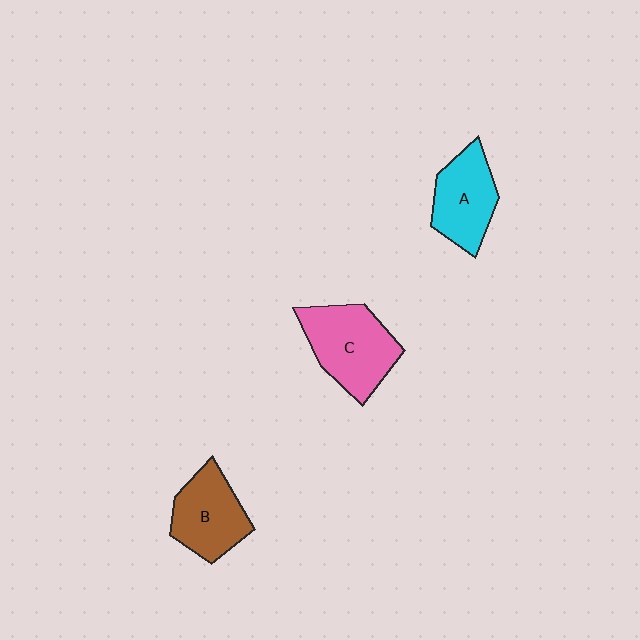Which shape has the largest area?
Shape C (pink).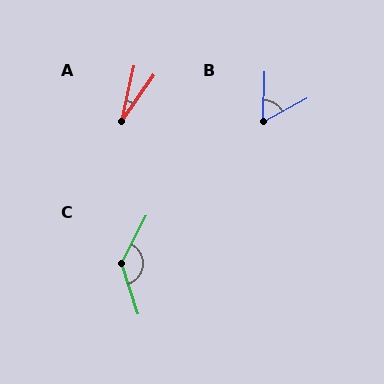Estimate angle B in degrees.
Approximately 59 degrees.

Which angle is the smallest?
A, at approximately 22 degrees.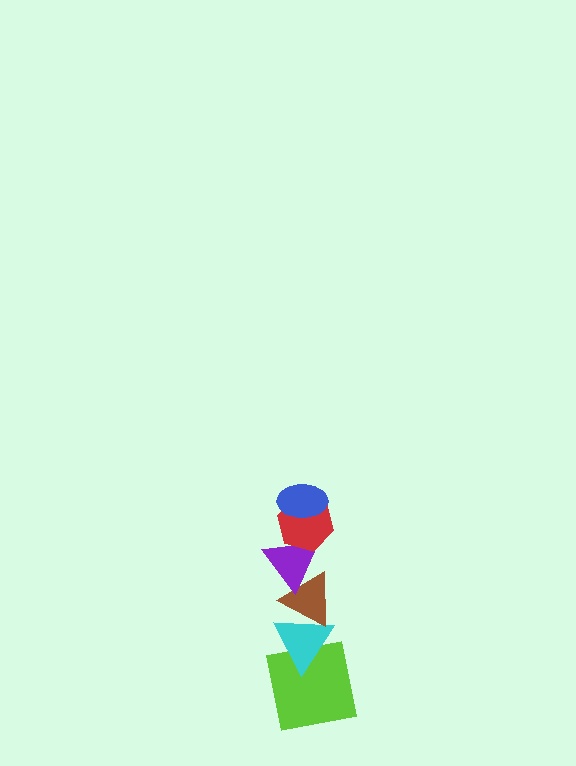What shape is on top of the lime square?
The cyan triangle is on top of the lime square.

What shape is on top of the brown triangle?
The purple triangle is on top of the brown triangle.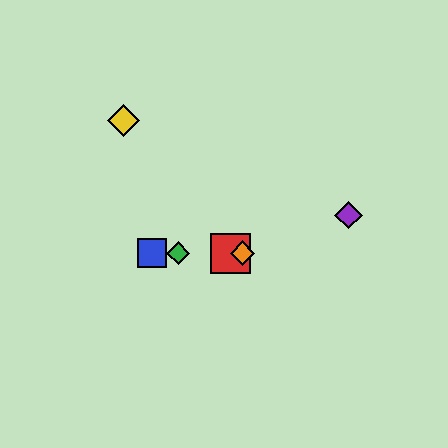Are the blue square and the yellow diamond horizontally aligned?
No, the blue square is at y≈253 and the yellow diamond is at y≈121.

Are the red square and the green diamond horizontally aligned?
Yes, both are at y≈253.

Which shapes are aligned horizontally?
The red square, the blue square, the green diamond, the orange diamond are aligned horizontally.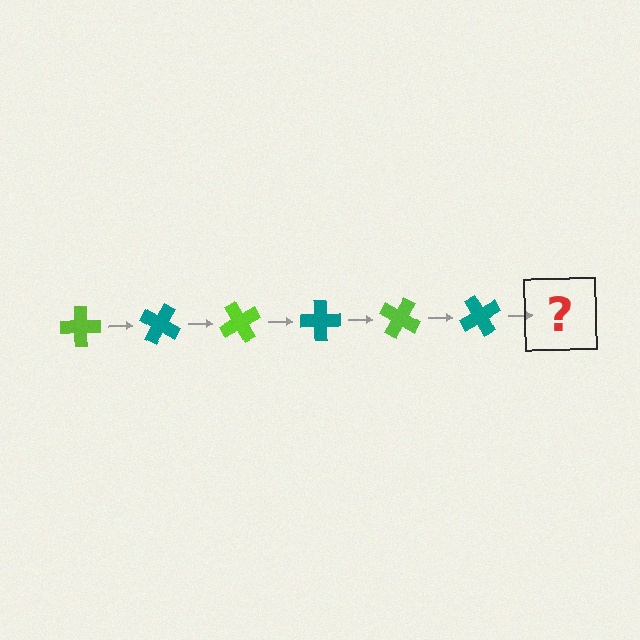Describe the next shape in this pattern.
It should be a lime cross, rotated 180 degrees from the start.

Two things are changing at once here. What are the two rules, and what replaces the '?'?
The two rules are that it rotates 30 degrees each step and the color cycles through lime and teal. The '?' should be a lime cross, rotated 180 degrees from the start.